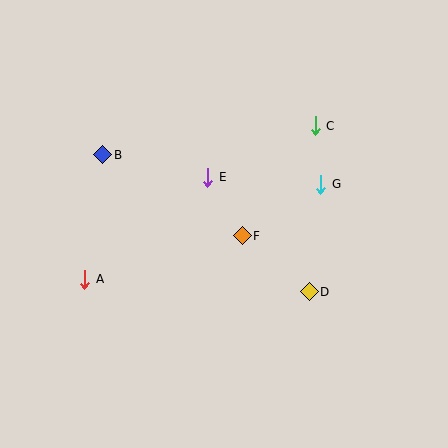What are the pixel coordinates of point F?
Point F is at (242, 236).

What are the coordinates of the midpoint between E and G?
The midpoint between E and G is at (264, 181).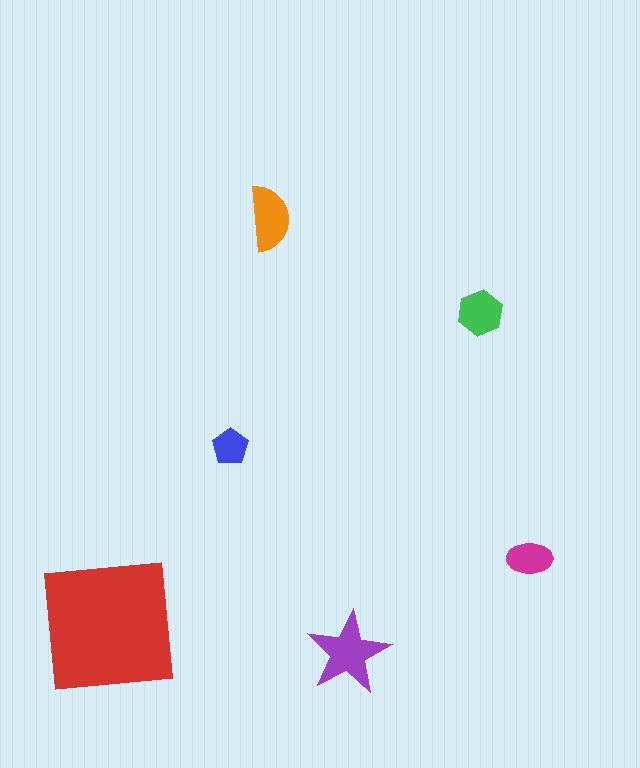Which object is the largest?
The red square.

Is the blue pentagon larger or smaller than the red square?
Smaller.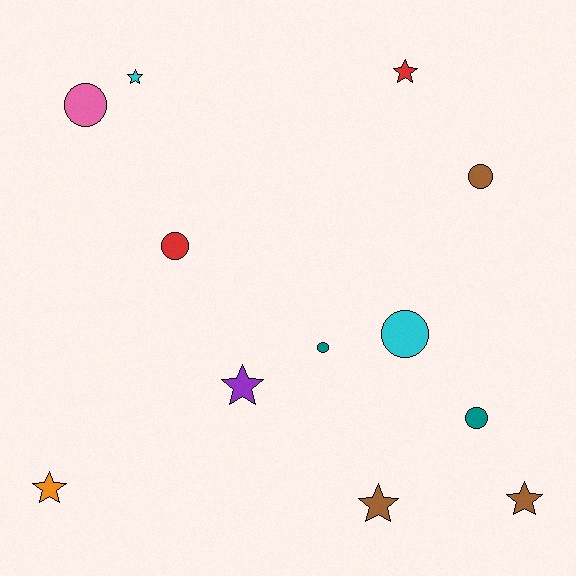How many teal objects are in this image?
There are 2 teal objects.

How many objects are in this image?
There are 12 objects.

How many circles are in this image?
There are 6 circles.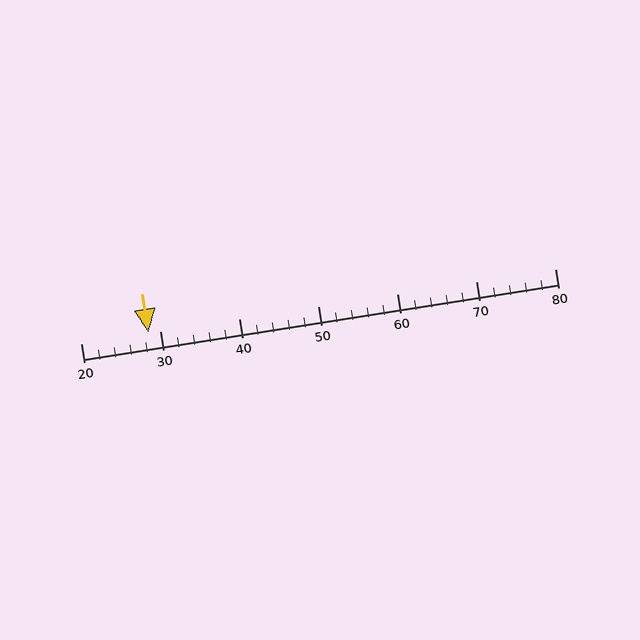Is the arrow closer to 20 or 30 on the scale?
The arrow is closer to 30.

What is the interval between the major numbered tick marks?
The major tick marks are spaced 10 units apart.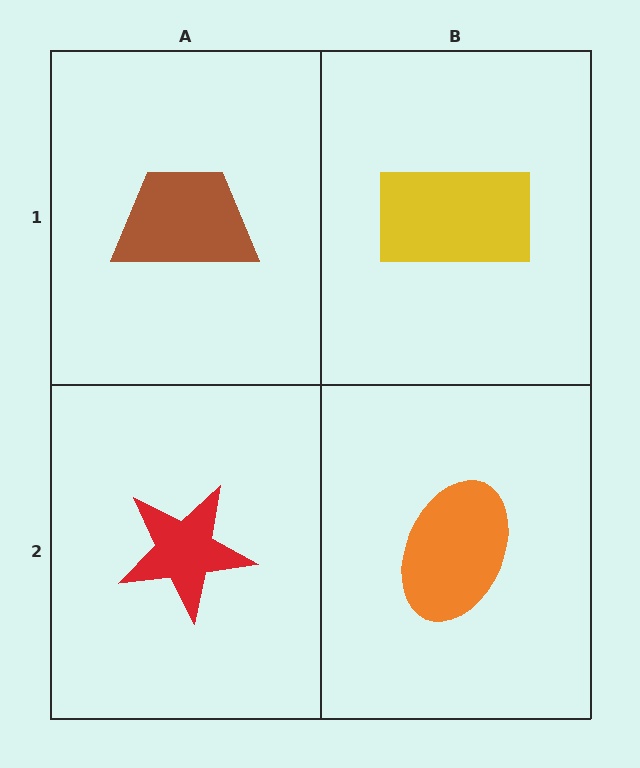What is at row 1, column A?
A brown trapezoid.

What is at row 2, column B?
An orange ellipse.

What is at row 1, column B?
A yellow rectangle.